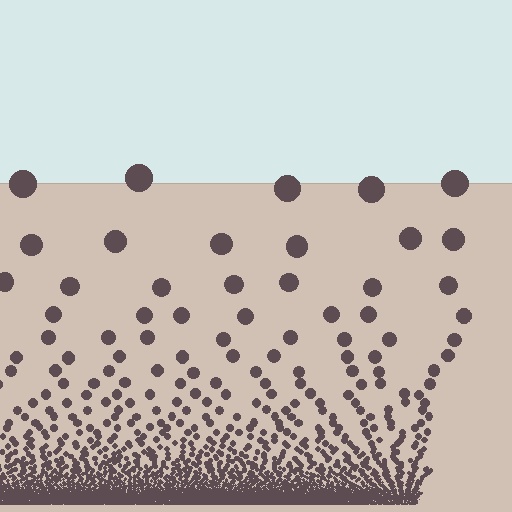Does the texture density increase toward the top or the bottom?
Density increases toward the bottom.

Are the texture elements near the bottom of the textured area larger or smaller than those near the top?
Smaller. The gradient is inverted — elements near the bottom are smaller and denser.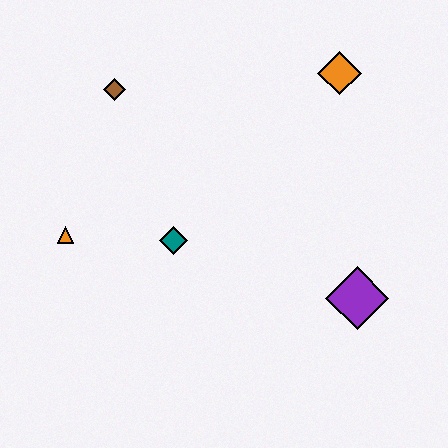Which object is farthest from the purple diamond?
The brown diamond is farthest from the purple diamond.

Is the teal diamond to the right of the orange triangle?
Yes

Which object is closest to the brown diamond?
The orange triangle is closest to the brown diamond.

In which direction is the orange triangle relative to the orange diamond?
The orange triangle is to the left of the orange diamond.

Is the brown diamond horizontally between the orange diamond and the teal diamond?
No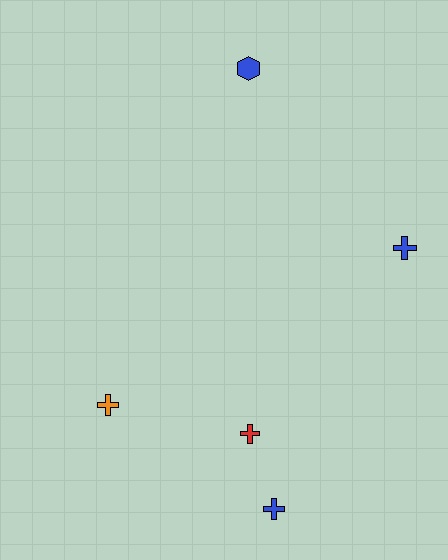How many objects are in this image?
There are 5 objects.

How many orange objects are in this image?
There is 1 orange object.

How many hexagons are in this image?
There is 1 hexagon.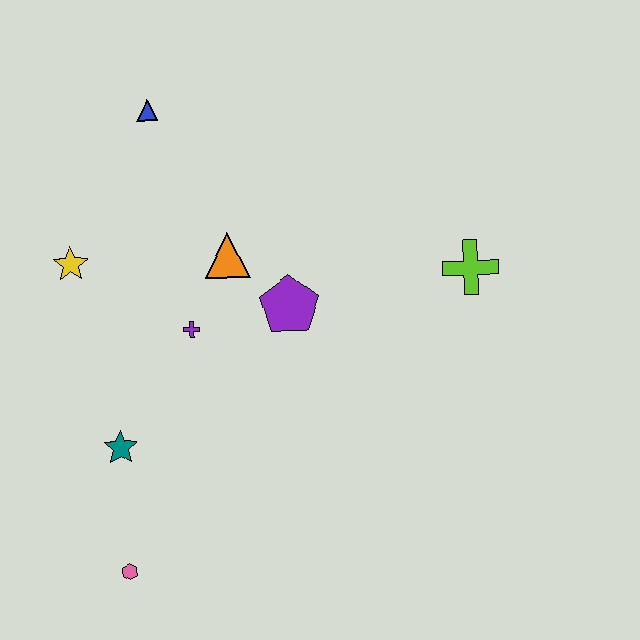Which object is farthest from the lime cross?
The pink hexagon is farthest from the lime cross.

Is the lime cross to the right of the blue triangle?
Yes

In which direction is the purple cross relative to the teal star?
The purple cross is above the teal star.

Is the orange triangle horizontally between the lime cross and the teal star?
Yes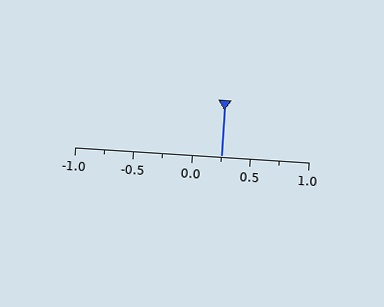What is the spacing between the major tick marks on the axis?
The major ticks are spaced 0.5 apart.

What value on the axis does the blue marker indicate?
The marker indicates approximately 0.25.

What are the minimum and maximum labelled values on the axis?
The axis runs from -1.0 to 1.0.